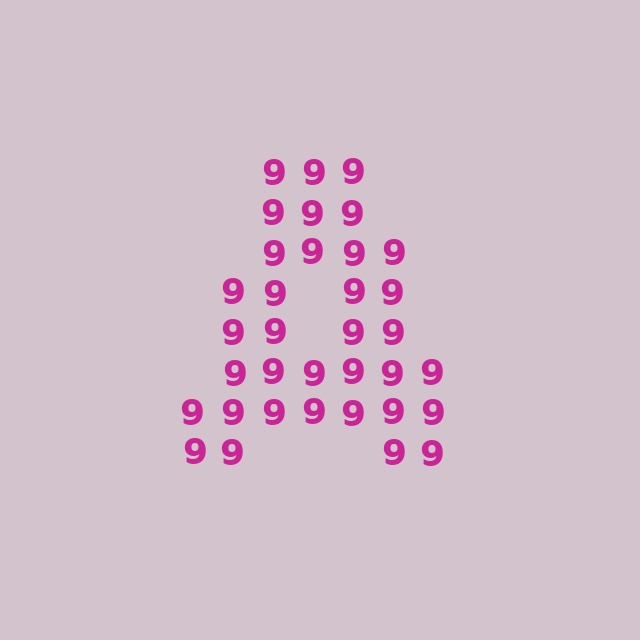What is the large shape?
The large shape is the letter A.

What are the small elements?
The small elements are digit 9's.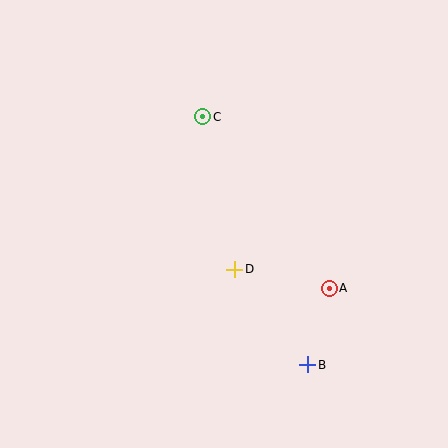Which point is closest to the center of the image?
Point D at (235, 269) is closest to the center.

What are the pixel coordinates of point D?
Point D is at (235, 269).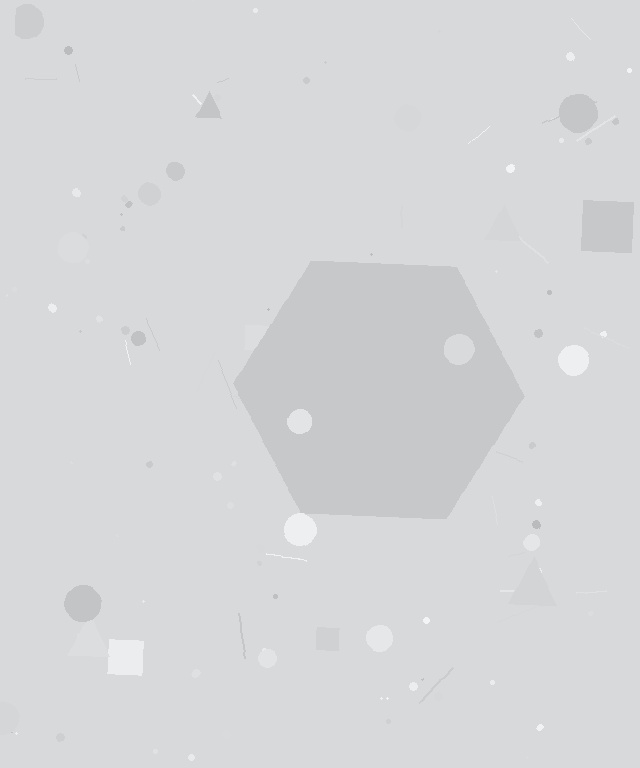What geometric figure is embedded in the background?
A hexagon is embedded in the background.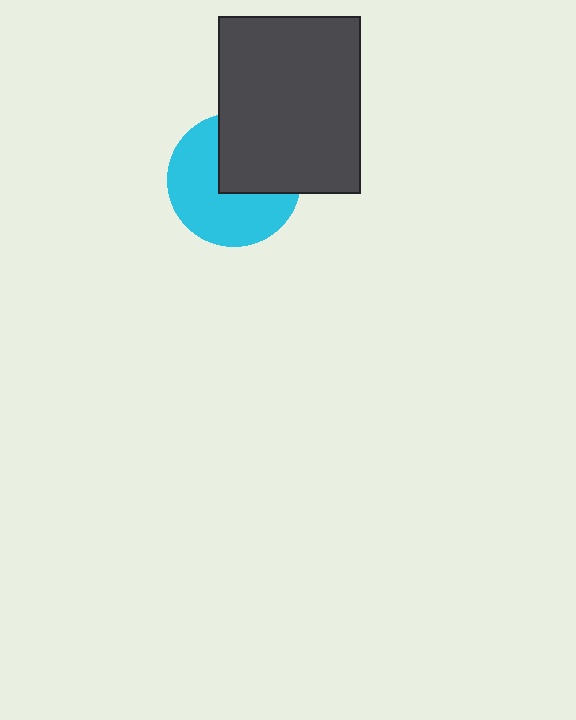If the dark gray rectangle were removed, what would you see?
You would see the complete cyan circle.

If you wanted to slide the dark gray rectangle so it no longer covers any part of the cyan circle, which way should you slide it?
Slide it toward the upper-right — that is the most direct way to separate the two shapes.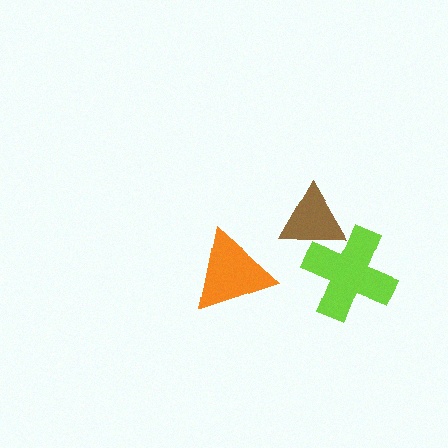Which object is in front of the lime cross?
The brown triangle is in front of the lime cross.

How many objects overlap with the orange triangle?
0 objects overlap with the orange triangle.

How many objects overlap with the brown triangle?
1 object overlaps with the brown triangle.